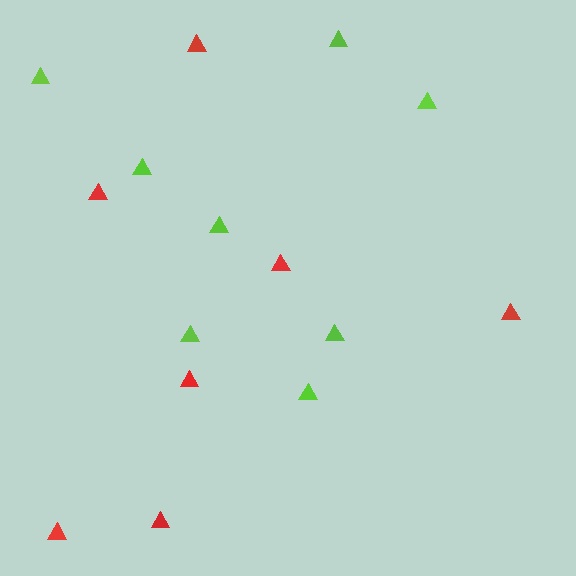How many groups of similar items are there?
There are 2 groups: one group of lime triangles (8) and one group of red triangles (7).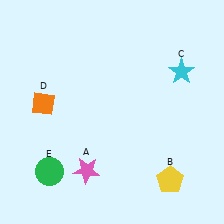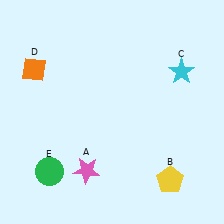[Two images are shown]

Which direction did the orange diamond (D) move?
The orange diamond (D) moved up.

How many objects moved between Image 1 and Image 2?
1 object moved between the two images.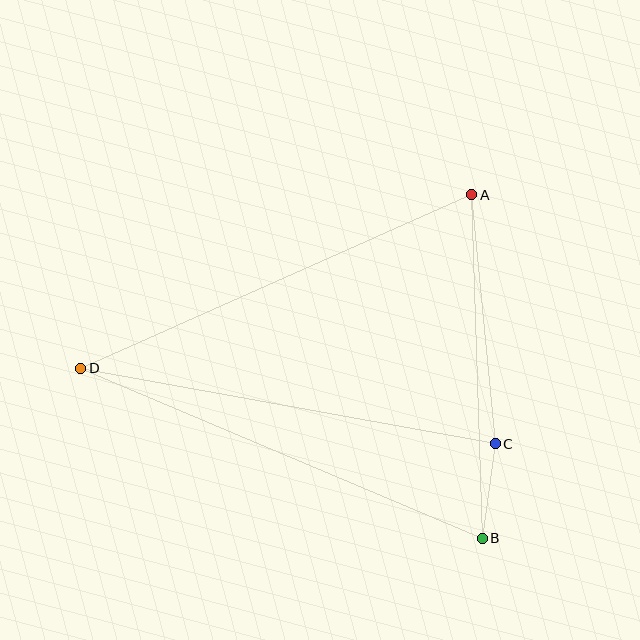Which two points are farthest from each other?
Points B and D are farthest from each other.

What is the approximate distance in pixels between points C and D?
The distance between C and D is approximately 421 pixels.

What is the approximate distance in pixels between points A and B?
The distance between A and B is approximately 344 pixels.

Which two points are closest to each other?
Points B and C are closest to each other.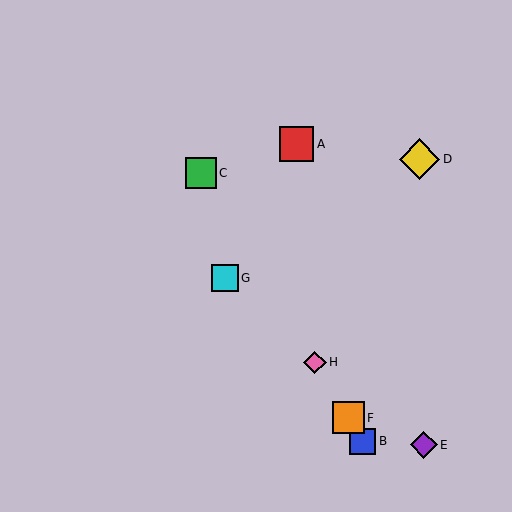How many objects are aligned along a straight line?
4 objects (B, C, F, H) are aligned along a straight line.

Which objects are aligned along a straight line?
Objects B, C, F, H are aligned along a straight line.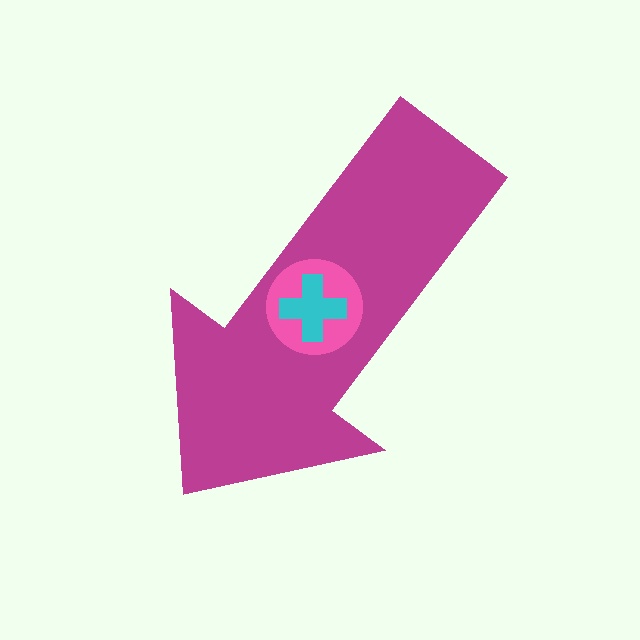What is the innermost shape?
The cyan cross.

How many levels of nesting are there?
3.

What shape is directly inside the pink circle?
The cyan cross.